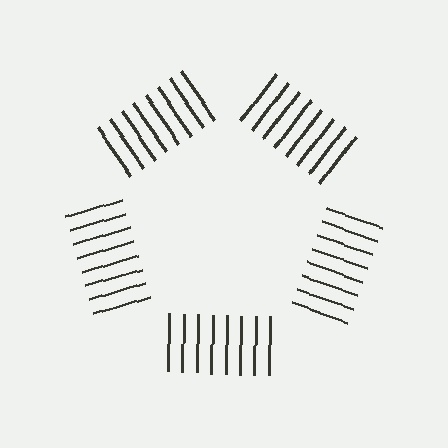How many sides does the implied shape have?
5 sides — the line-ends trace a pentagon.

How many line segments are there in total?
40 — 8 along each of the 5 edges.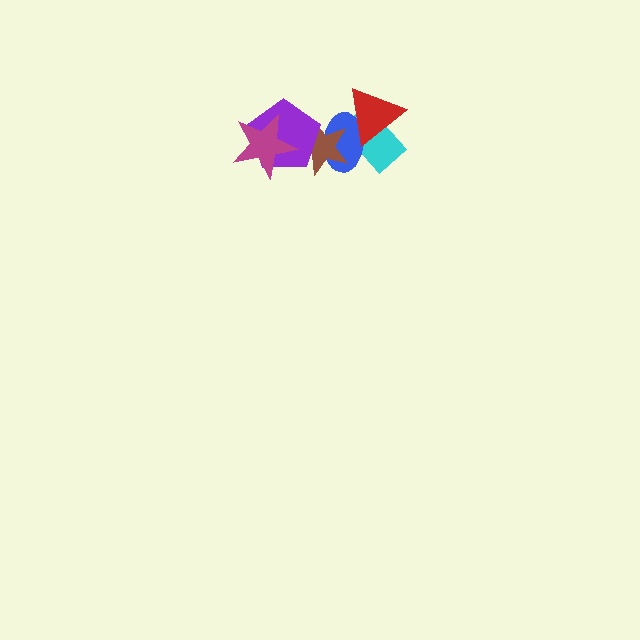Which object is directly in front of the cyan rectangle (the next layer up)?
The blue ellipse is directly in front of the cyan rectangle.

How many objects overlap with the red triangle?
2 objects overlap with the red triangle.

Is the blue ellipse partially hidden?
Yes, it is partially covered by another shape.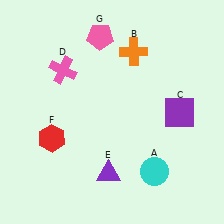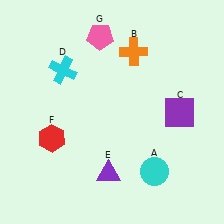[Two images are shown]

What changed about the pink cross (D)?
In Image 1, D is pink. In Image 2, it changed to cyan.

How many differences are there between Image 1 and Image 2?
There is 1 difference between the two images.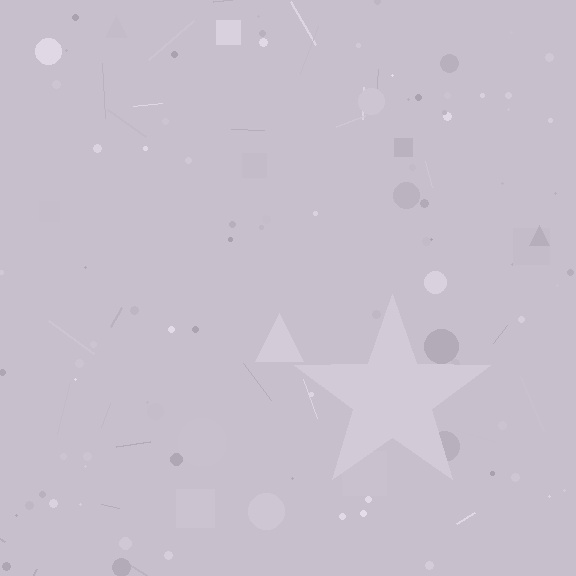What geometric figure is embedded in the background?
A star is embedded in the background.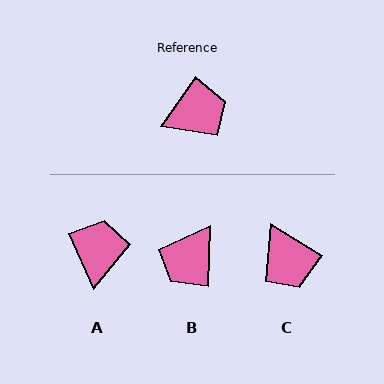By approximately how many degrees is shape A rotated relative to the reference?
Approximately 60 degrees counter-clockwise.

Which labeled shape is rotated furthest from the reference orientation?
B, about 146 degrees away.